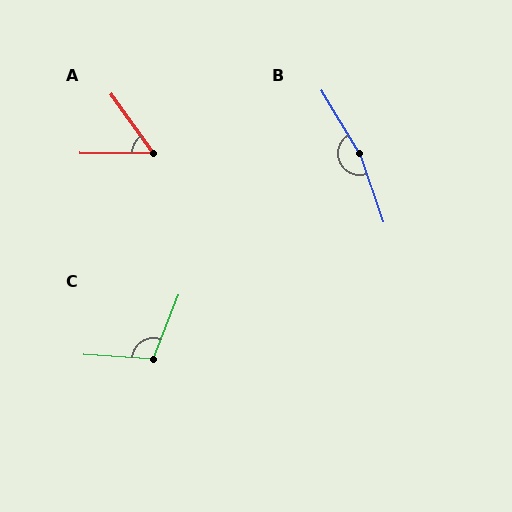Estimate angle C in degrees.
Approximately 108 degrees.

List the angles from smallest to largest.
A (54°), C (108°), B (168°).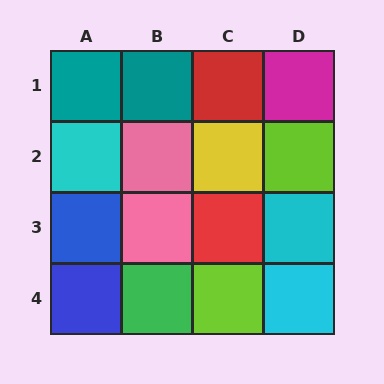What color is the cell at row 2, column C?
Yellow.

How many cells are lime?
2 cells are lime.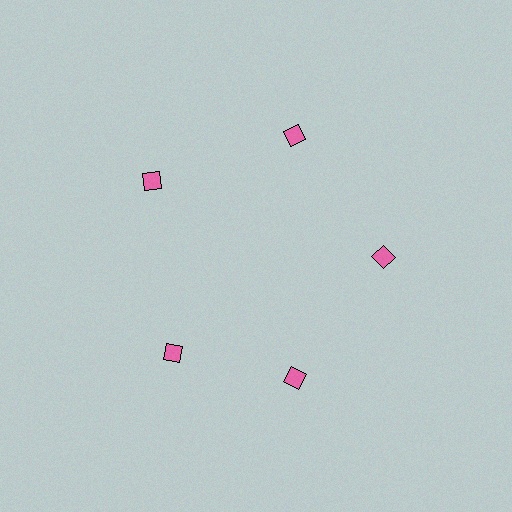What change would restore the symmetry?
The symmetry would be restored by rotating it back into even spacing with its neighbors so that all 5 diamonds sit at equal angles and equal distance from the center.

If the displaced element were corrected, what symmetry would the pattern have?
It would have 5-fold rotational symmetry — the pattern would map onto itself every 72 degrees.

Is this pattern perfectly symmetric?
No. The 5 pink diamonds are arranged in a ring, but one element near the 8 o'clock position is rotated out of alignment along the ring, breaking the 5-fold rotational symmetry.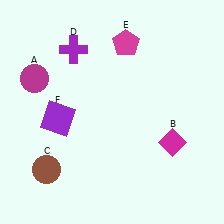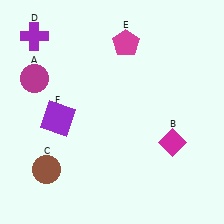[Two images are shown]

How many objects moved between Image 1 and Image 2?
1 object moved between the two images.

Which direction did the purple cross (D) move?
The purple cross (D) moved left.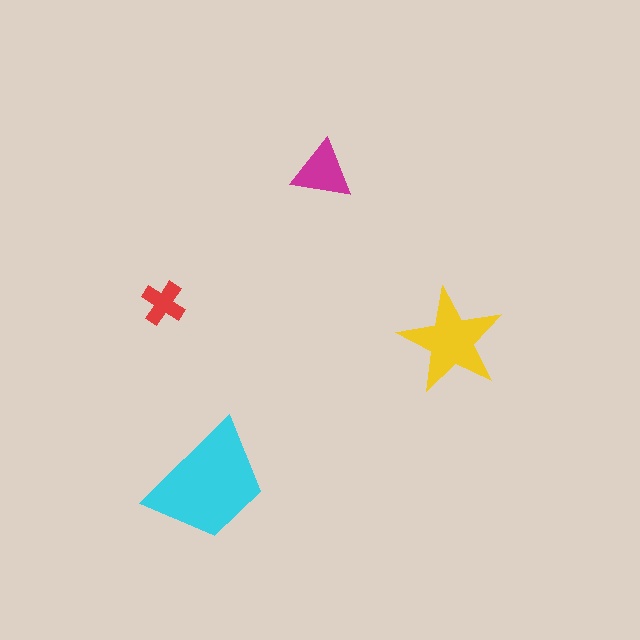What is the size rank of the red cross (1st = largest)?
4th.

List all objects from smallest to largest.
The red cross, the magenta triangle, the yellow star, the cyan trapezoid.